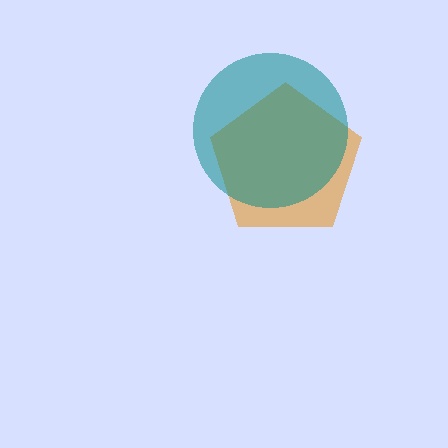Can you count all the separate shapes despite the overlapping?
Yes, there are 2 separate shapes.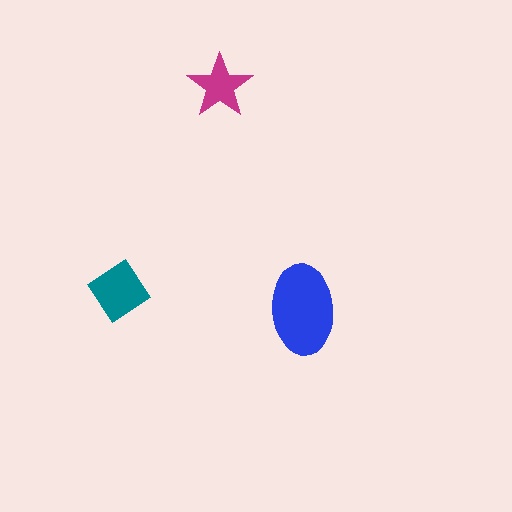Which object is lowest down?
The blue ellipse is bottommost.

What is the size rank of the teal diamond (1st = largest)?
2nd.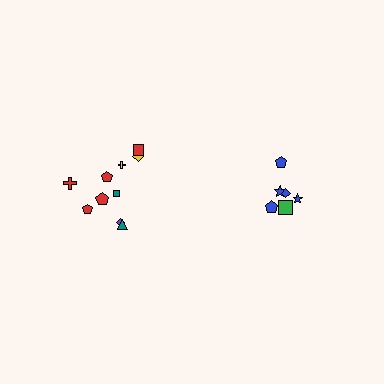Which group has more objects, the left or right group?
The left group.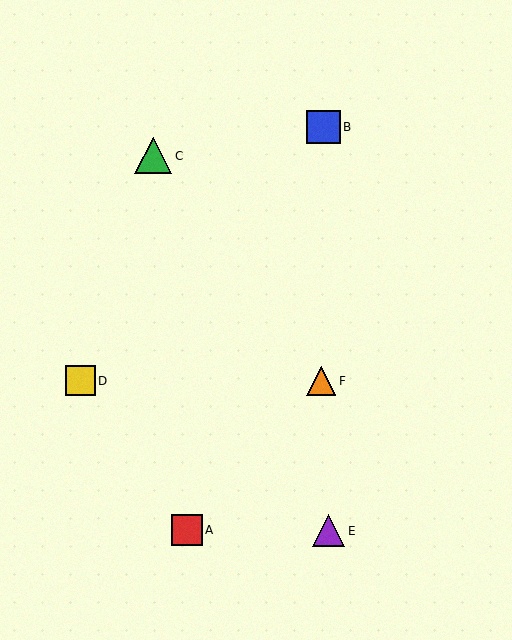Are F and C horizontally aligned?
No, F is at y≈381 and C is at y≈156.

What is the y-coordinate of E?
Object E is at y≈531.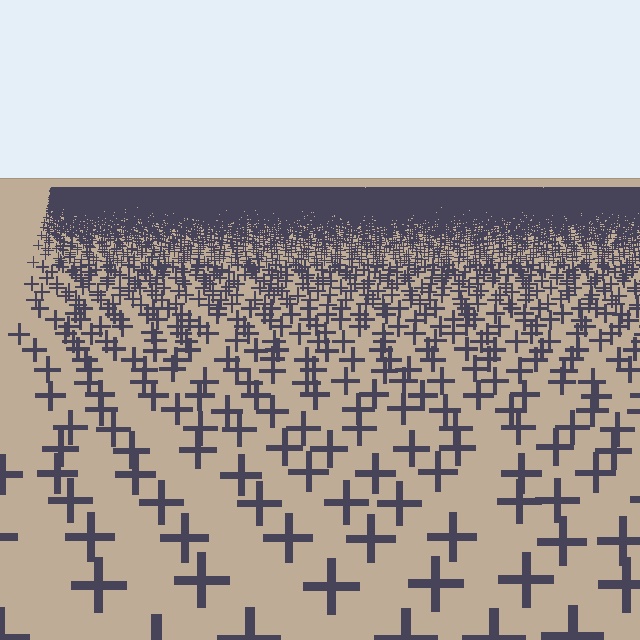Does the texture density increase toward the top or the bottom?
Density increases toward the top.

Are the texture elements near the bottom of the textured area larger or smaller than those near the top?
Larger. Near the bottom, elements are closer to the viewer and appear at a bigger on-screen size.